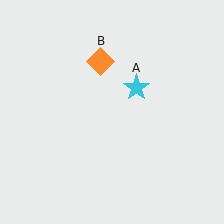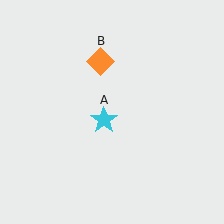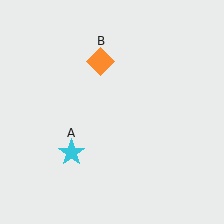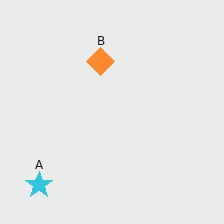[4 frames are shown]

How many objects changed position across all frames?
1 object changed position: cyan star (object A).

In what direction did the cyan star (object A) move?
The cyan star (object A) moved down and to the left.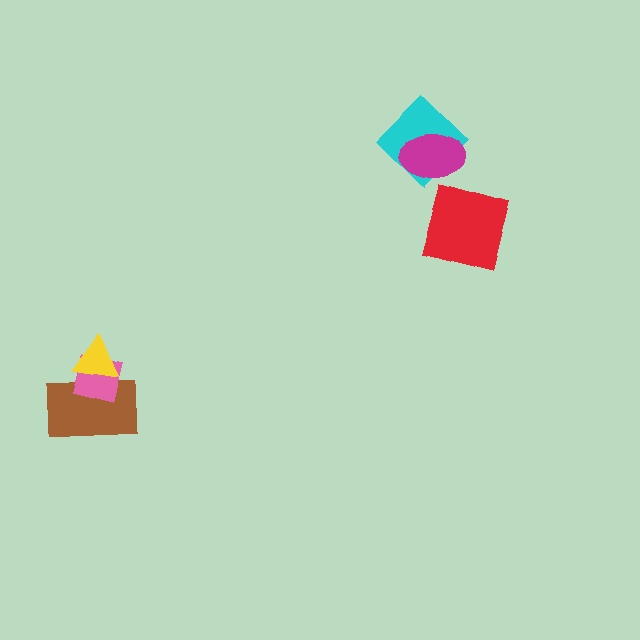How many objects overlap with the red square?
0 objects overlap with the red square.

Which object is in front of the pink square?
The yellow triangle is in front of the pink square.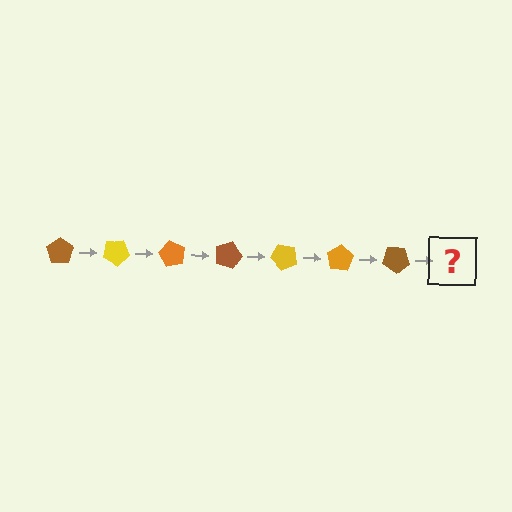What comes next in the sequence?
The next element should be a yellow pentagon, rotated 210 degrees from the start.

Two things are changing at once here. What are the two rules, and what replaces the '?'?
The two rules are that it rotates 30 degrees each step and the color cycles through brown, yellow, and orange. The '?' should be a yellow pentagon, rotated 210 degrees from the start.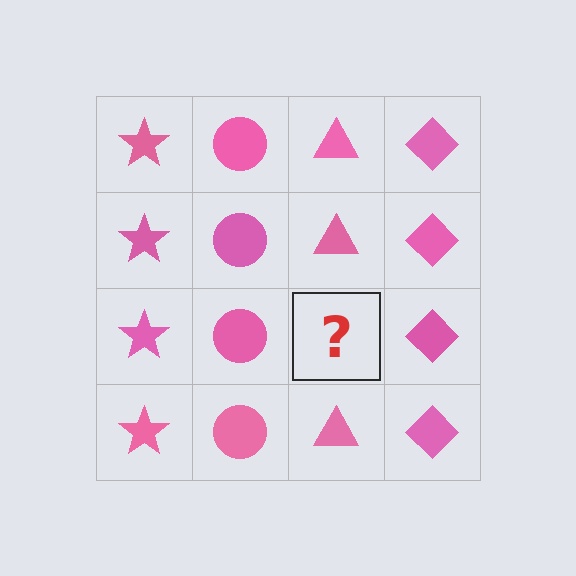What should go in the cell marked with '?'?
The missing cell should contain a pink triangle.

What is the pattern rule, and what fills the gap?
The rule is that each column has a consistent shape. The gap should be filled with a pink triangle.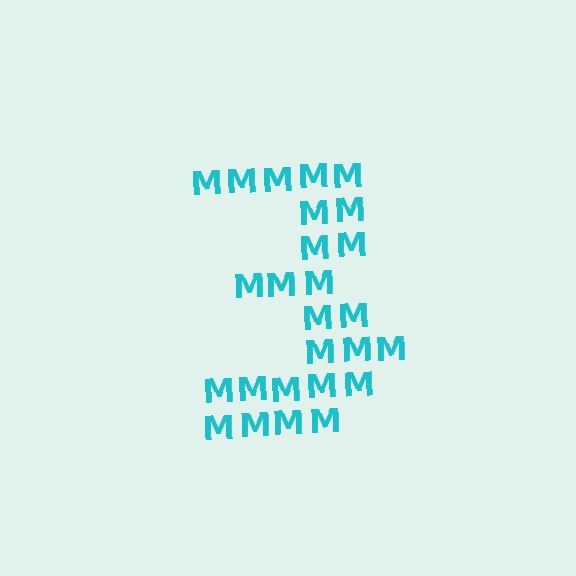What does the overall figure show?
The overall figure shows the digit 3.